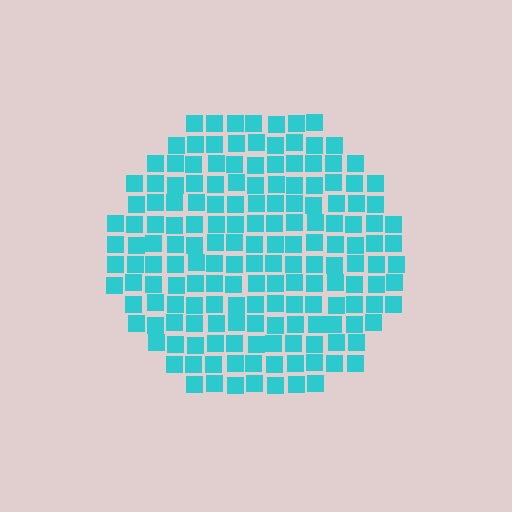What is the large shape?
The large shape is a circle.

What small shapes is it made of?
It is made of small squares.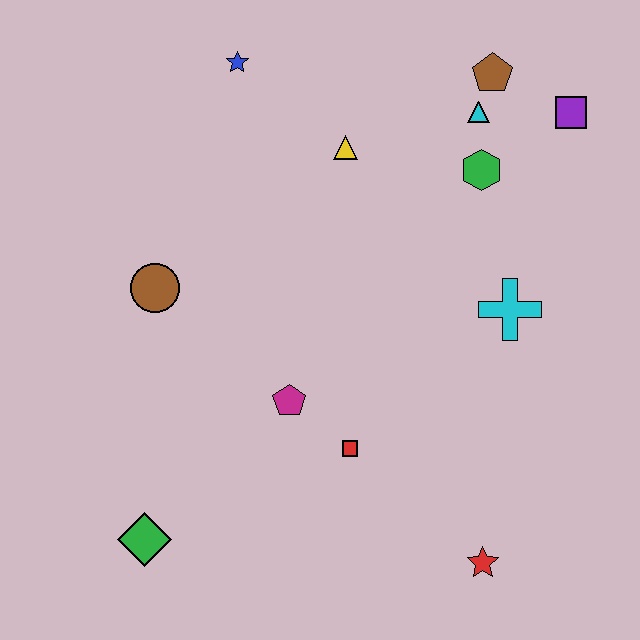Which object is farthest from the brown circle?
The purple square is farthest from the brown circle.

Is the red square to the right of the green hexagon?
No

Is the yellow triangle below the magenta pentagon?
No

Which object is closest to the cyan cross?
The green hexagon is closest to the cyan cross.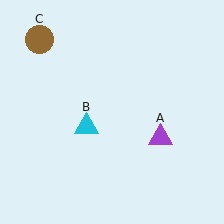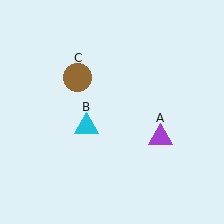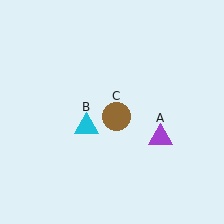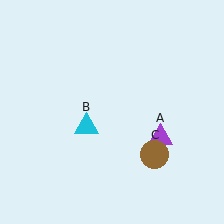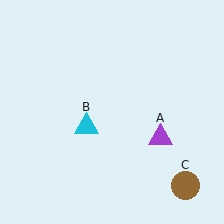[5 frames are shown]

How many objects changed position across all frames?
1 object changed position: brown circle (object C).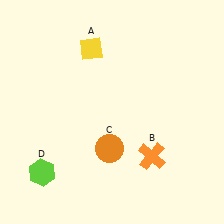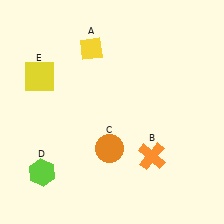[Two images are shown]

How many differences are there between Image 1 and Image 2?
There is 1 difference between the two images.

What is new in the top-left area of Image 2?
A yellow square (E) was added in the top-left area of Image 2.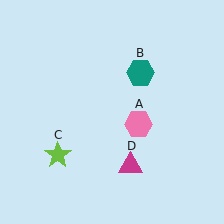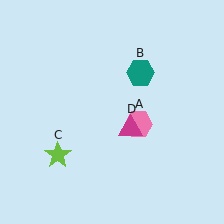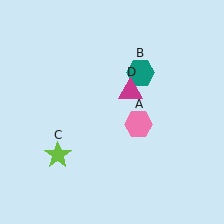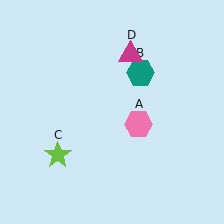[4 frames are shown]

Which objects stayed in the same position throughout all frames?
Pink hexagon (object A) and teal hexagon (object B) and lime star (object C) remained stationary.